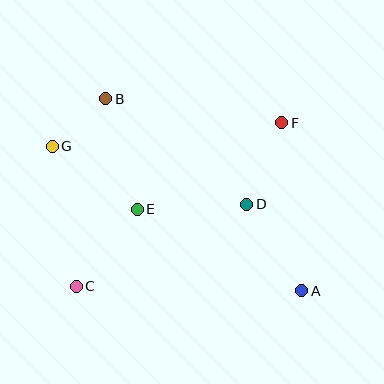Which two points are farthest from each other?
Points A and G are farthest from each other.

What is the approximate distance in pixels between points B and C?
The distance between B and C is approximately 190 pixels.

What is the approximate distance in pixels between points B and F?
The distance between B and F is approximately 178 pixels.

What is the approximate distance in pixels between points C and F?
The distance between C and F is approximately 262 pixels.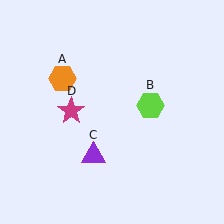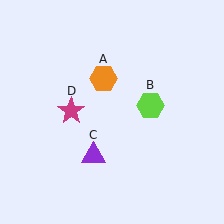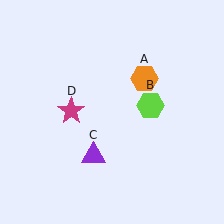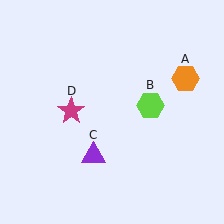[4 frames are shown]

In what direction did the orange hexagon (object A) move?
The orange hexagon (object A) moved right.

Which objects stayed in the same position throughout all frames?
Lime hexagon (object B) and purple triangle (object C) and magenta star (object D) remained stationary.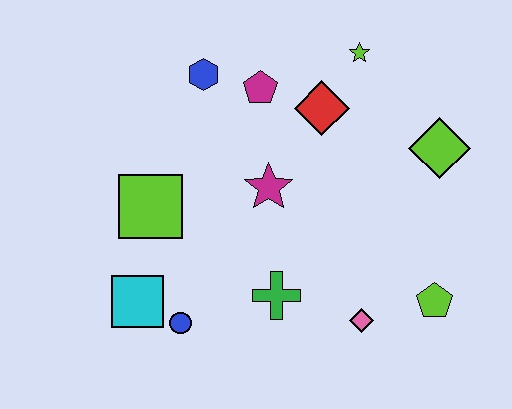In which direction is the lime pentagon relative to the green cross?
The lime pentagon is to the right of the green cross.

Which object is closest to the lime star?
The red diamond is closest to the lime star.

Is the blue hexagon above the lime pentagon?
Yes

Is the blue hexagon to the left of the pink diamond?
Yes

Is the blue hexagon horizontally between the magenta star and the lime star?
No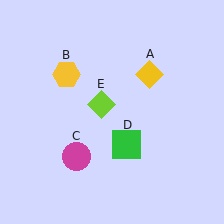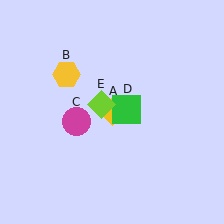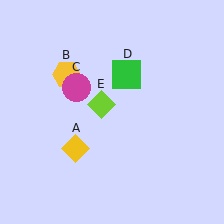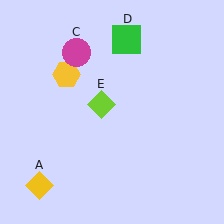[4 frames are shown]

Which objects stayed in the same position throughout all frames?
Yellow hexagon (object B) and lime diamond (object E) remained stationary.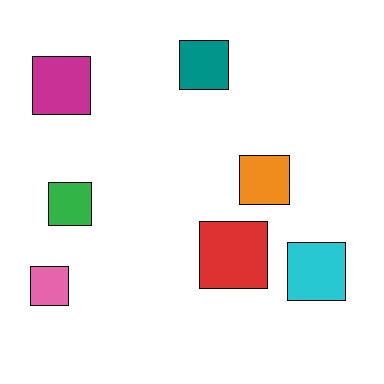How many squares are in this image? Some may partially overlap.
There are 7 squares.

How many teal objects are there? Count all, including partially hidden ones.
There is 1 teal object.